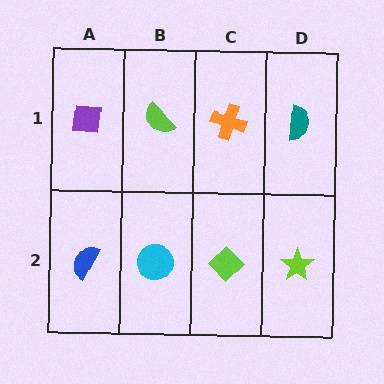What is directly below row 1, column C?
A lime diamond.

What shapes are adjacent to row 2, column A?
A purple square (row 1, column A), a cyan circle (row 2, column B).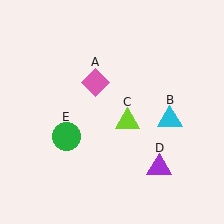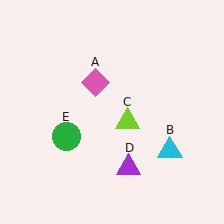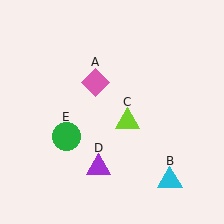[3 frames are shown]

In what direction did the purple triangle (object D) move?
The purple triangle (object D) moved left.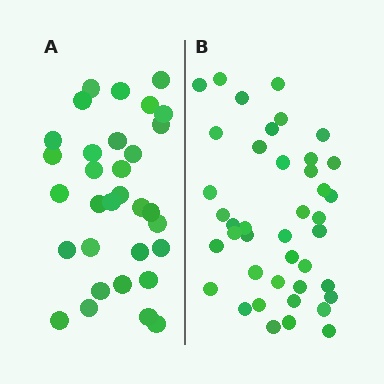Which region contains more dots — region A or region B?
Region B (the right region) has more dots.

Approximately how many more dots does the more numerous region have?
Region B has roughly 8 or so more dots than region A.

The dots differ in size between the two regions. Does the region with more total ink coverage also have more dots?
No. Region A has more total ink coverage because its dots are larger, but region B actually contains more individual dots. Total area can be misleading — the number of items is what matters here.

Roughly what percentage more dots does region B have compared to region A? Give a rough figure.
About 30% more.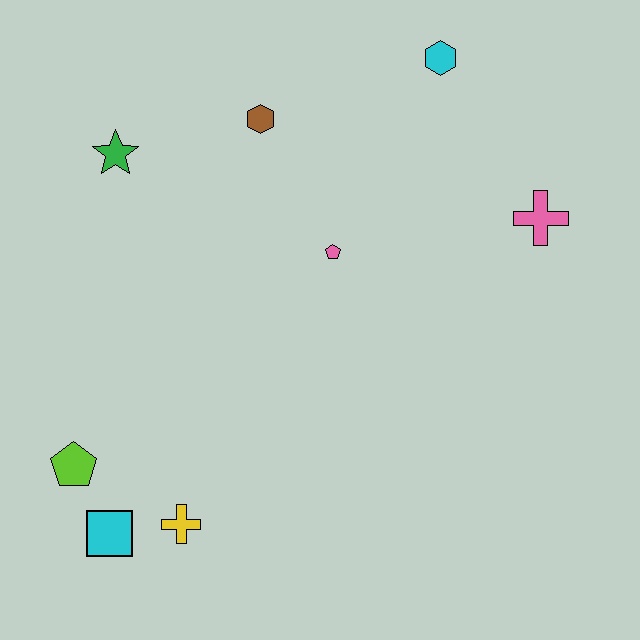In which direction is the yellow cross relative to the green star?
The yellow cross is below the green star.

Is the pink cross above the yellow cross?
Yes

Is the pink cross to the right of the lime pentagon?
Yes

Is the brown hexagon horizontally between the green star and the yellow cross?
No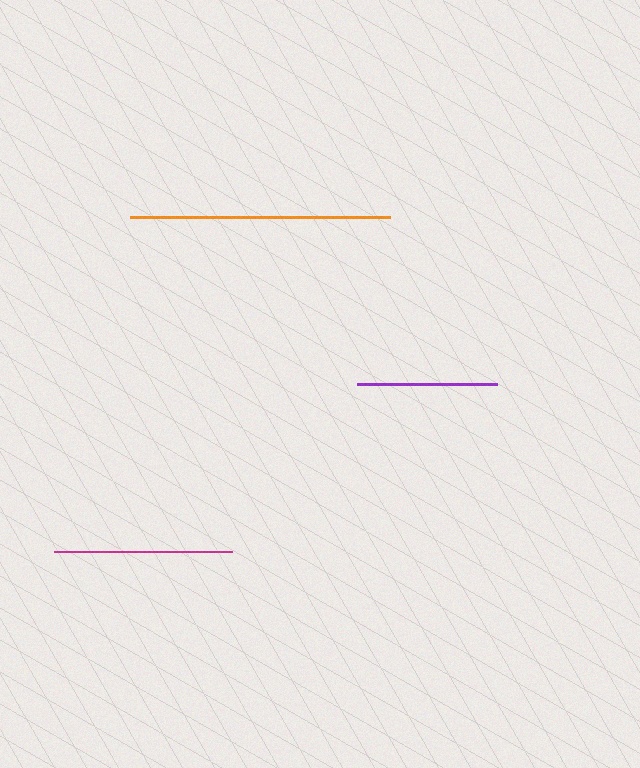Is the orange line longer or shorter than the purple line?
The orange line is longer than the purple line.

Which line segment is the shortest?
The purple line is the shortest at approximately 140 pixels.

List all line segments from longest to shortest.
From longest to shortest: orange, magenta, purple.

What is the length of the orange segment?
The orange segment is approximately 260 pixels long.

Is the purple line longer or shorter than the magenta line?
The magenta line is longer than the purple line.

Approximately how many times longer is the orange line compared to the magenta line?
The orange line is approximately 1.5 times the length of the magenta line.